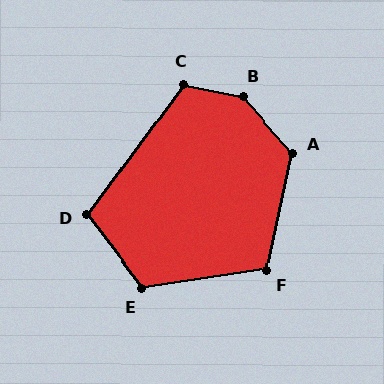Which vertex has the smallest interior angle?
D, at approximately 106 degrees.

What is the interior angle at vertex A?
Approximately 126 degrees (obtuse).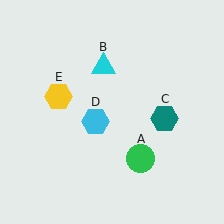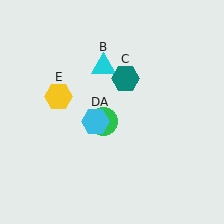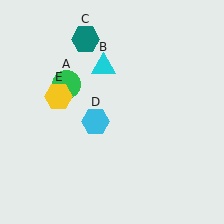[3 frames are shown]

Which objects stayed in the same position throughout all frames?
Cyan triangle (object B) and cyan hexagon (object D) and yellow hexagon (object E) remained stationary.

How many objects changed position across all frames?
2 objects changed position: green circle (object A), teal hexagon (object C).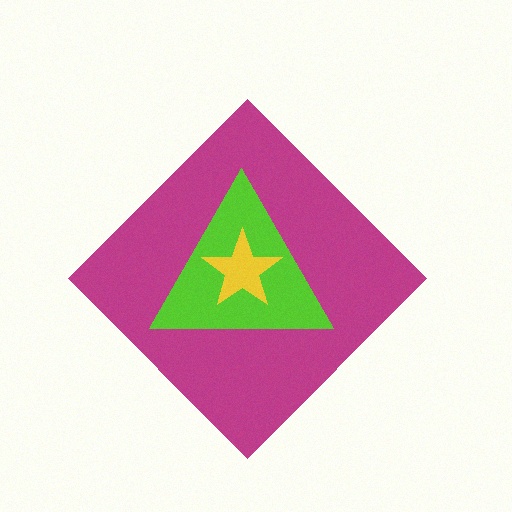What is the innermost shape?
The yellow star.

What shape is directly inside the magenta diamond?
The lime triangle.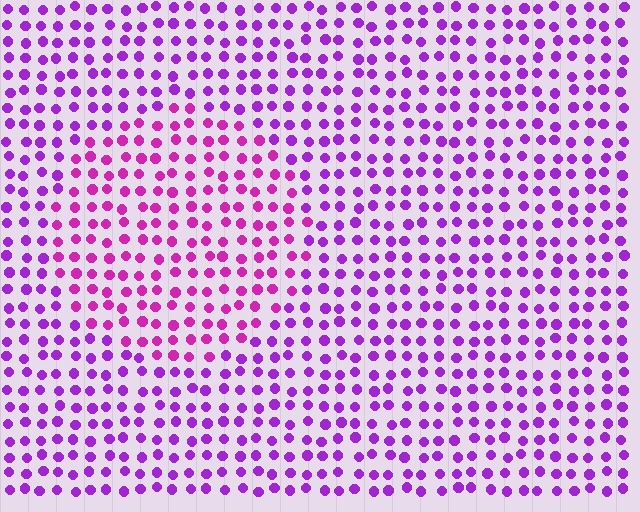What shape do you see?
I see a circle.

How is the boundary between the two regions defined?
The boundary is defined purely by a slight shift in hue (about 28 degrees). Spacing, size, and orientation are identical on both sides.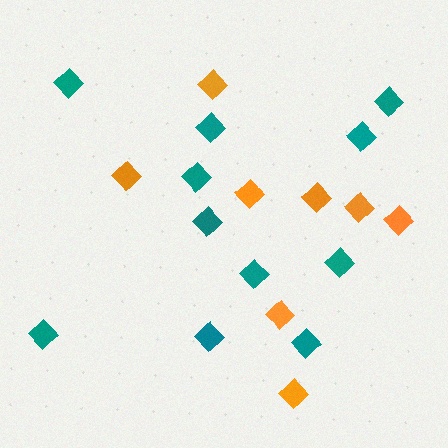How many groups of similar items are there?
There are 2 groups: one group of orange diamonds (8) and one group of teal diamonds (11).